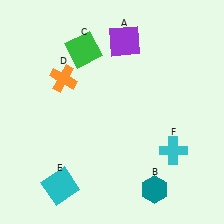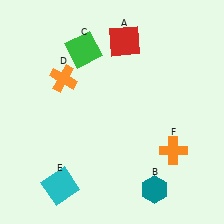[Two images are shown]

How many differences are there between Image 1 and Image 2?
There are 2 differences between the two images.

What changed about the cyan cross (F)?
In Image 1, F is cyan. In Image 2, it changed to orange.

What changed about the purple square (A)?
In Image 1, A is purple. In Image 2, it changed to red.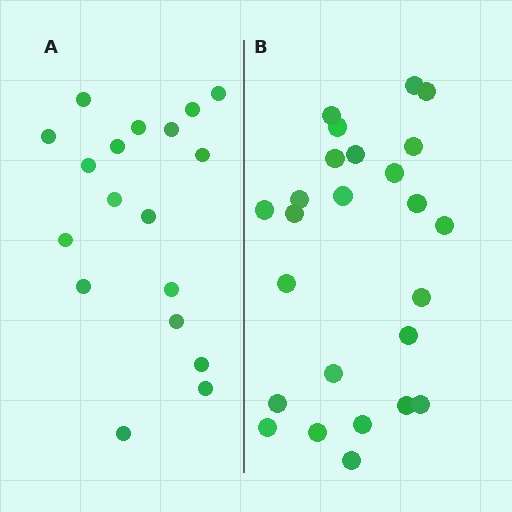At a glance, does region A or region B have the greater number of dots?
Region B (the right region) has more dots.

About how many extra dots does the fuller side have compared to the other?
Region B has roughly 8 or so more dots than region A.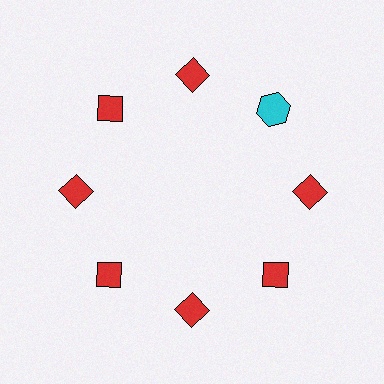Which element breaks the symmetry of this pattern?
The cyan hexagon at roughly the 2 o'clock position breaks the symmetry. All other shapes are red diamonds.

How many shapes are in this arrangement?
There are 8 shapes arranged in a ring pattern.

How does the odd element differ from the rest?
It differs in both color (cyan instead of red) and shape (hexagon instead of diamond).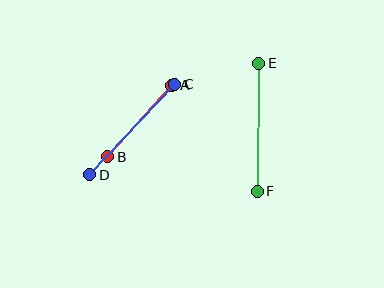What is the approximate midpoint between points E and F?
The midpoint is at approximately (258, 127) pixels.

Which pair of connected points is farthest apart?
Points E and F are farthest apart.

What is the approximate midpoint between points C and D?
The midpoint is at approximately (132, 129) pixels.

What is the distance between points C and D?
The distance is approximately 124 pixels.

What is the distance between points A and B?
The distance is approximately 95 pixels.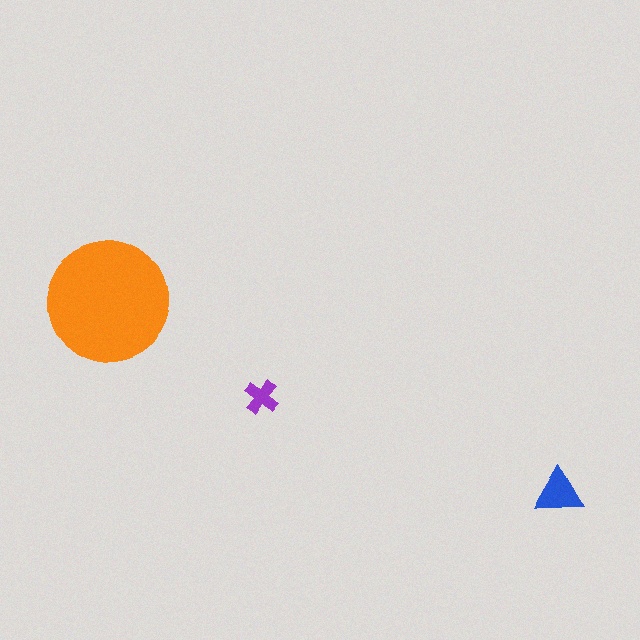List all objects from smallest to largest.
The purple cross, the blue triangle, the orange circle.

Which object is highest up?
The orange circle is topmost.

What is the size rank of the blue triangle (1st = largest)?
2nd.